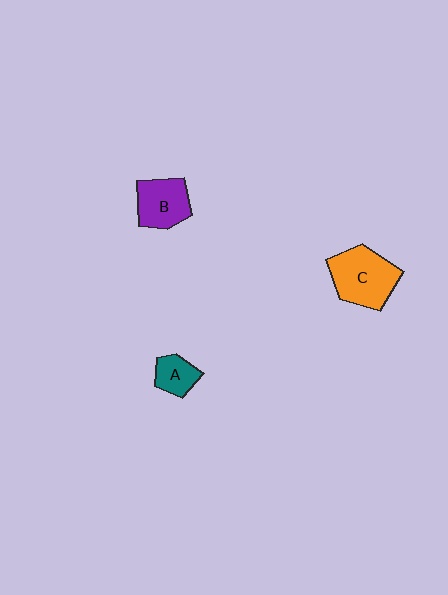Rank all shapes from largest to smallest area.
From largest to smallest: C (orange), B (purple), A (teal).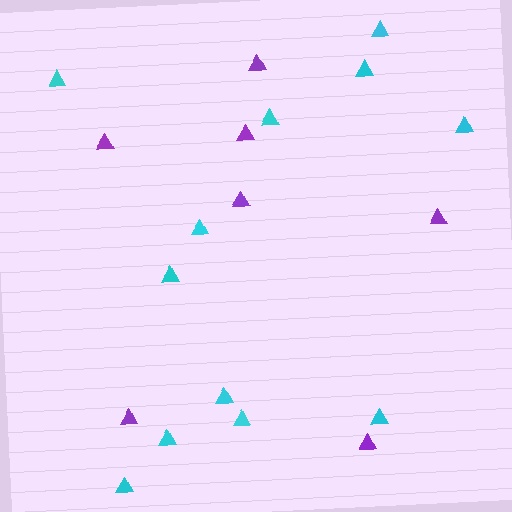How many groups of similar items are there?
There are 2 groups: one group of purple triangles (7) and one group of cyan triangles (12).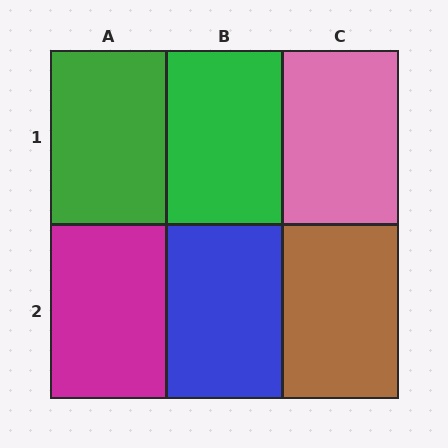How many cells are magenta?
1 cell is magenta.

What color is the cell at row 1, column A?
Green.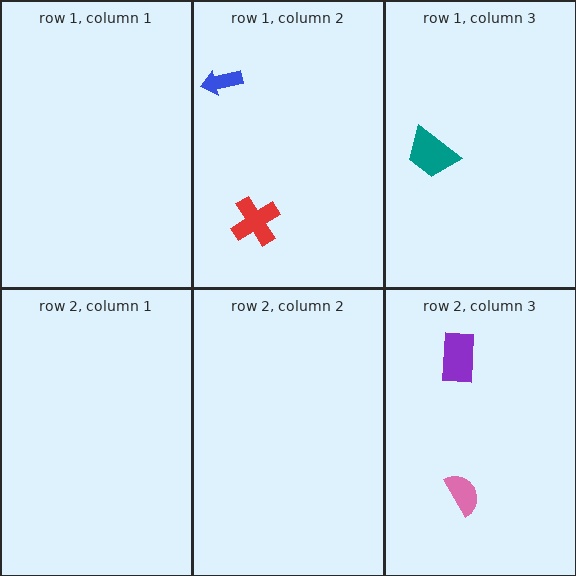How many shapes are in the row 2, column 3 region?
2.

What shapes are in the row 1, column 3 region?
The teal trapezoid.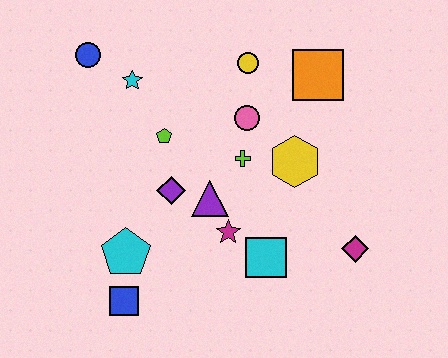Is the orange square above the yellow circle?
No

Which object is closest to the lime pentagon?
The purple diamond is closest to the lime pentagon.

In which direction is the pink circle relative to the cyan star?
The pink circle is to the right of the cyan star.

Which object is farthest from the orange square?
The blue square is farthest from the orange square.